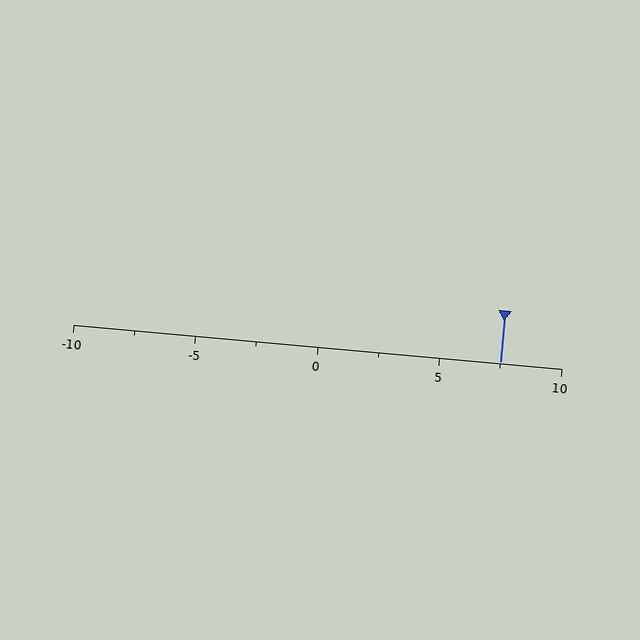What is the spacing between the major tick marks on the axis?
The major ticks are spaced 5 apart.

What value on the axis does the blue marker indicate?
The marker indicates approximately 7.5.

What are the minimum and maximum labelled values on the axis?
The axis runs from -10 to 10.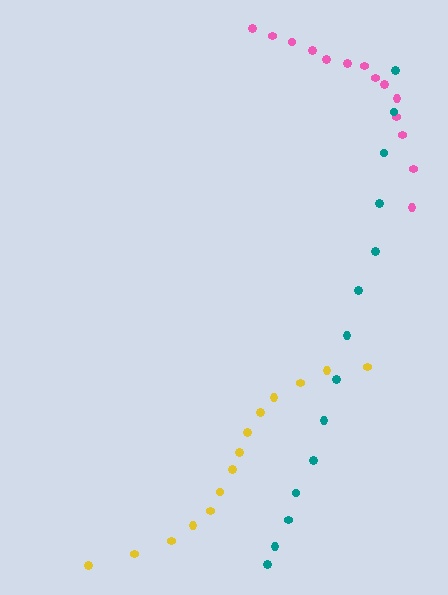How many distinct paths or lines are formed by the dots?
There are 3 distinct paths.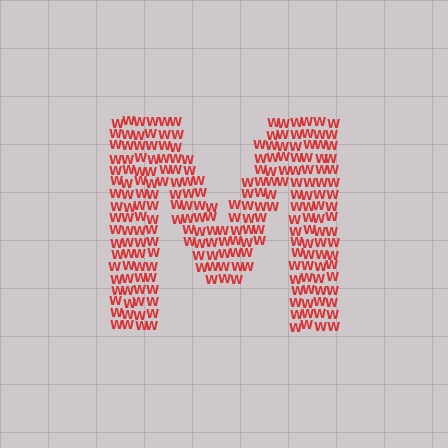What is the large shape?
The large shape is the letter M.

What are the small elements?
The small elements are letter W's.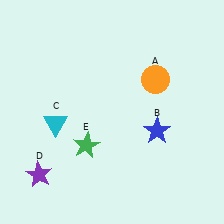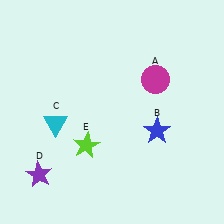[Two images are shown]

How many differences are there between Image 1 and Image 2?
There are 2 differences between the two images.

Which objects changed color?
A changed from orange to magenta. E changed from green to lime.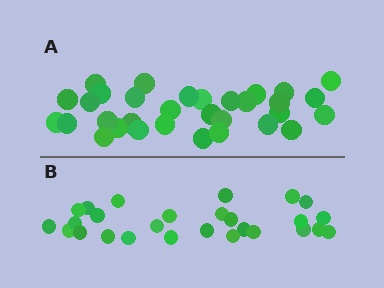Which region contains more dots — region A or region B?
Region A (the top region) has more dots.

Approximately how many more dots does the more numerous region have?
Region A has about 5 more dots than region B.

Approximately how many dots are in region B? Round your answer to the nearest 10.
About 30 dots. (The exact count is 27, which rounds to 30.)